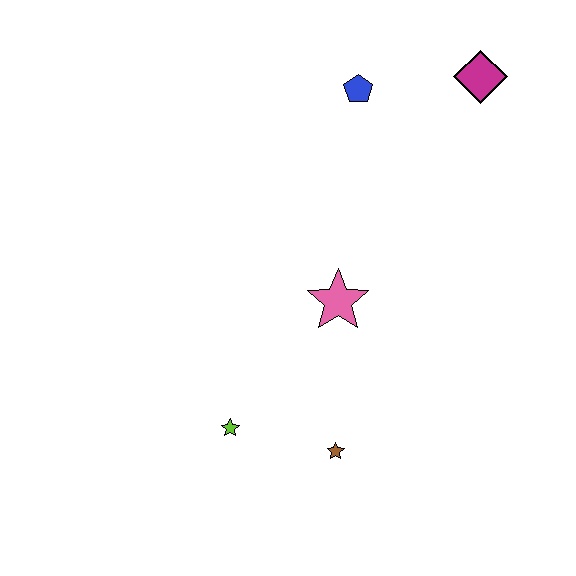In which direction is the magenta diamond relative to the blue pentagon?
The magenta diamond is to the right of the blue pentagon.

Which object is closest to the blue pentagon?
The magenta diamond is closest to the blue pentagon.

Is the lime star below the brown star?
No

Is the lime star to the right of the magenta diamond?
No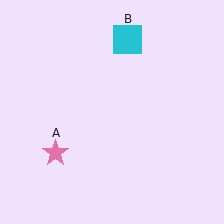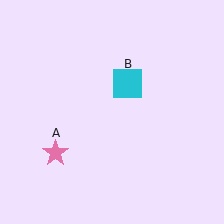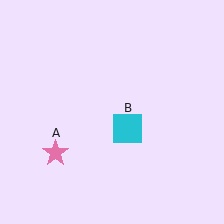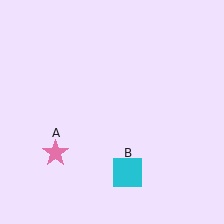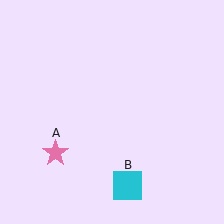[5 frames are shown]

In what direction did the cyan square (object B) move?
The cyan square (object B) moved down.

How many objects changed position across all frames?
1 object changed position: cyan square (object B).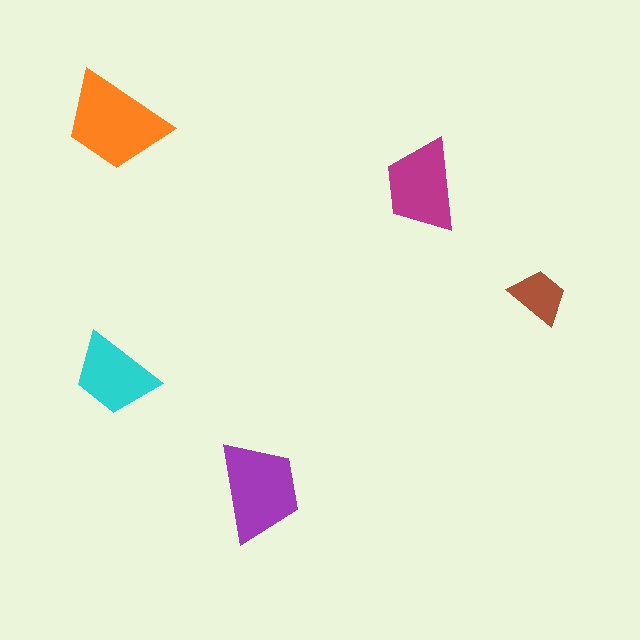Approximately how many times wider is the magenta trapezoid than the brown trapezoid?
About 1.5 times wider.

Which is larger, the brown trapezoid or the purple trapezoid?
The purple one.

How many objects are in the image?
There are 5 objects in the image.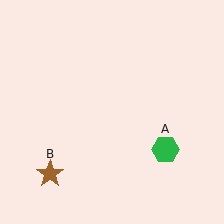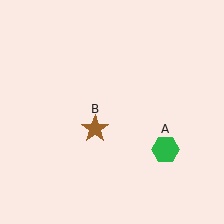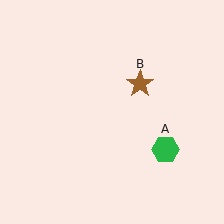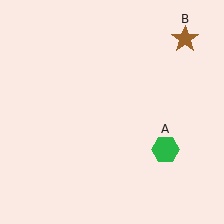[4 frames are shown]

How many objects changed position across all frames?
1 object changed position: brown star (object B).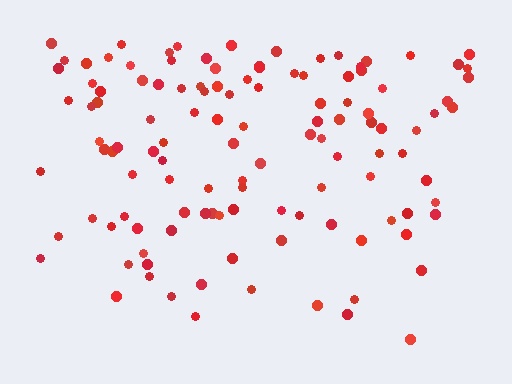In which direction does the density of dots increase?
From bottom to top, with the top side densest.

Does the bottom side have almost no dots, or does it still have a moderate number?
Still a moderate number, just noticeably fewer than the top.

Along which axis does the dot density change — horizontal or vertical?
Vertical.